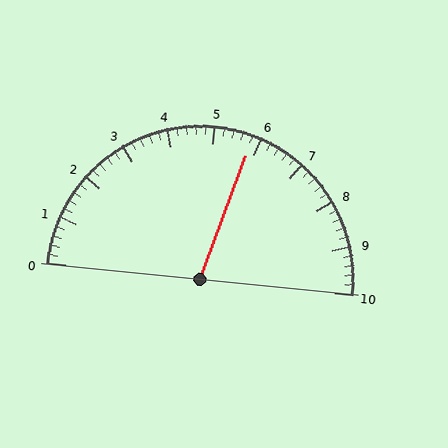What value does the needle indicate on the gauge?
The needle indicates approximately 5.8.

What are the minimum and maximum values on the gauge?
The gauge ranges from 0 to 10.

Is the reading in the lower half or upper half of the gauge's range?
The reading is in the upper half of the range (0 to 10).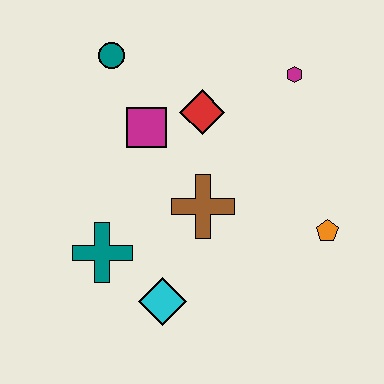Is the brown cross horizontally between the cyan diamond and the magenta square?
No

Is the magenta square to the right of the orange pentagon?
No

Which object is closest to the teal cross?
The cyan diamond is closest to the teal cross.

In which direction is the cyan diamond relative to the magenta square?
The cyan diamond is below the magenta square.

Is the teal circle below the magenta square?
No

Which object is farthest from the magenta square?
The orange pentagon is farthest from the magenta square.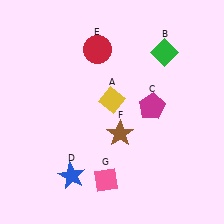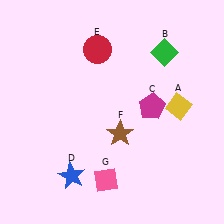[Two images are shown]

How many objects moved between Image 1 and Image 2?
1 object moved between the two images.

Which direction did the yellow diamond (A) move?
The yellow diamond (A) moved right.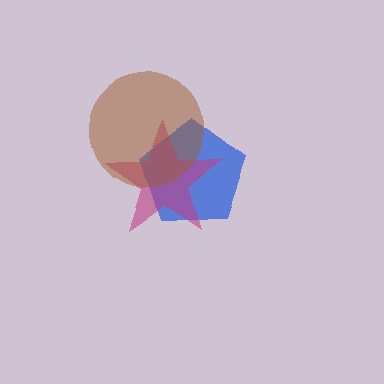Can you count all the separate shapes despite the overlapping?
Yes, there are 3 separate shapes.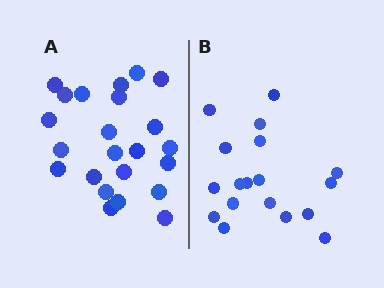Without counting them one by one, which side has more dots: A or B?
Region A (the left region) has more dots.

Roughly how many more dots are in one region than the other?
Region A has about 5 more dots than region B.